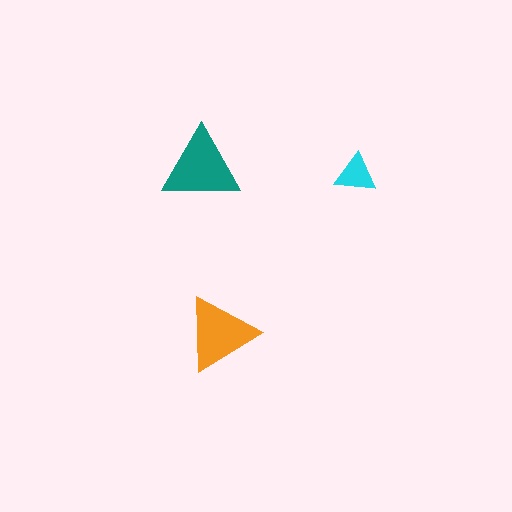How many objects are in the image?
There are 3 objects in the image.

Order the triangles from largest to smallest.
the teal one, the orange one, the cyan one.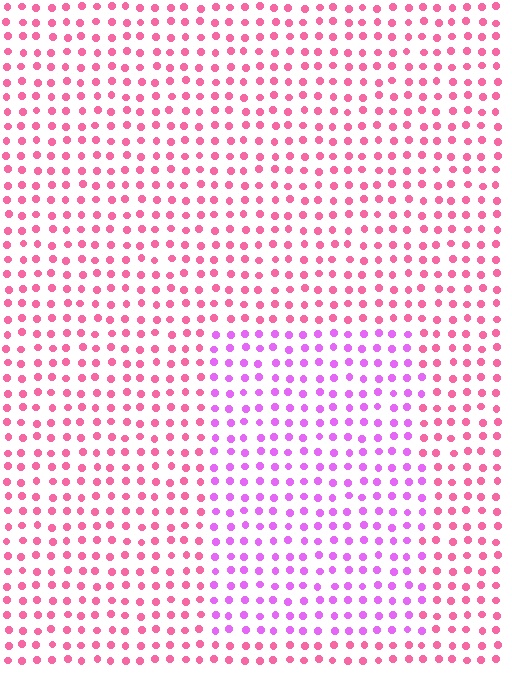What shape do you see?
I see a rectangle.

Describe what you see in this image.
The image is filled with small pink elements in a uniform arrangement. A rectangle-shaped region is visible where the elements are tinted to a slightly different hue, forming a subtle color boundary.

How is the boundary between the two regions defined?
The boundary is defined purely by a slight shift in hue (about 42 degrees). Spacing, size, and orientation are identical on both sides.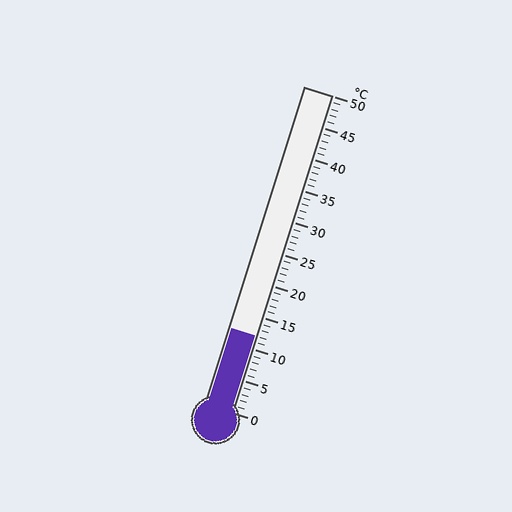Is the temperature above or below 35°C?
The temperature is below 35°C.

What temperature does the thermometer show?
The thermometer shows approximately 12°C.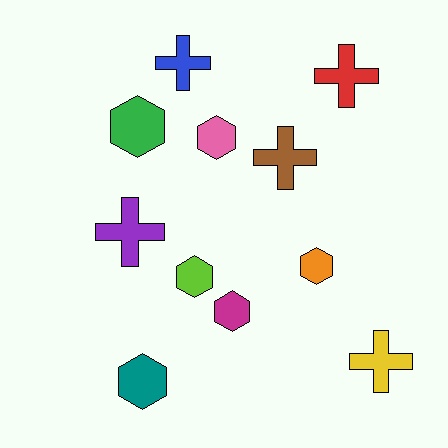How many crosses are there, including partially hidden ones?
There are 5 crosses.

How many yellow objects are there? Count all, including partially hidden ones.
There is 1 yellow object.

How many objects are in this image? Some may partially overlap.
There are 11 objects.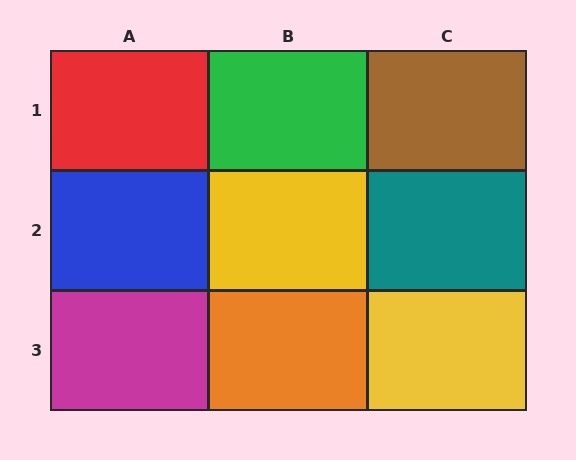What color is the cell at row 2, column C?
Teal.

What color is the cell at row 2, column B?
Yellow.